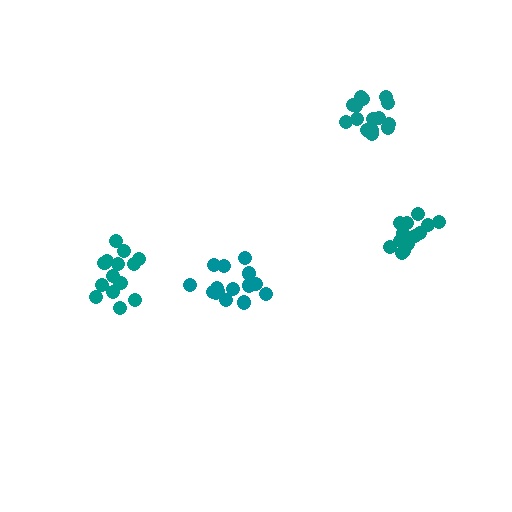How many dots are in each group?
Group 1: 15 dots, Group 2: 13 dots, Group 3: 16 dots, Group 4: 15 dots (59 total).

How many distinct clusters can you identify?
There are 4 distinct clusters.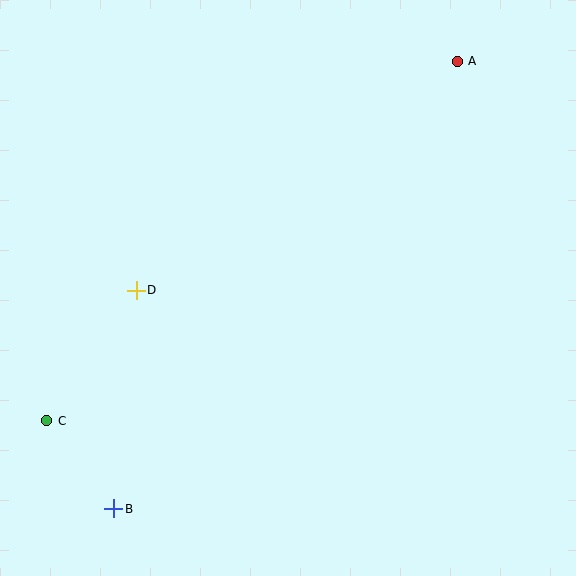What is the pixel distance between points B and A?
The distance between B and A is 564 pixels.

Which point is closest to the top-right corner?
Point A is closest to the top-right corner.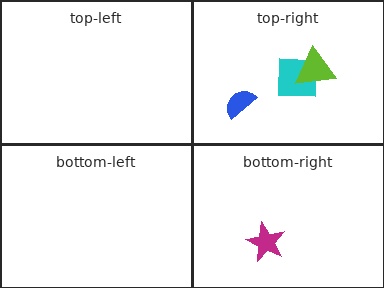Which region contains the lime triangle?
The top-right region.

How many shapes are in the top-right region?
3.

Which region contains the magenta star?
The bottom-right region.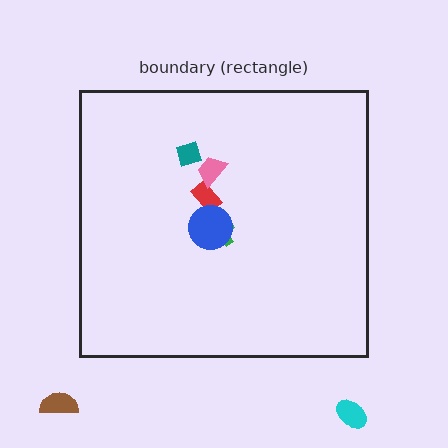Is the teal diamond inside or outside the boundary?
Inside.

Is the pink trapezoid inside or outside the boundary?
Inside.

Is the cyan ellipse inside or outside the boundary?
Outside.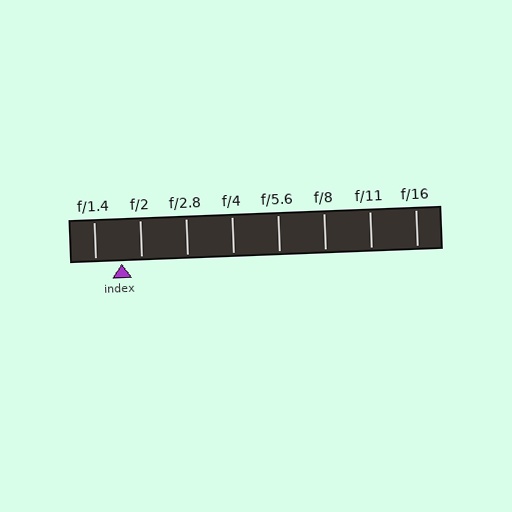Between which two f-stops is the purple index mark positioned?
The index mark is between f/1.4 and f/2.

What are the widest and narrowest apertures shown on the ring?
The widest aperture shown is f/1.4 and the narrowest is f/16.